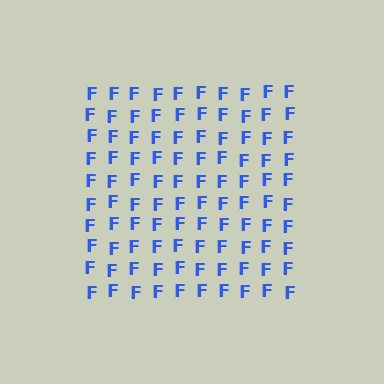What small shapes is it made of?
It is made of small letter F's.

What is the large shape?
The large shape is a square.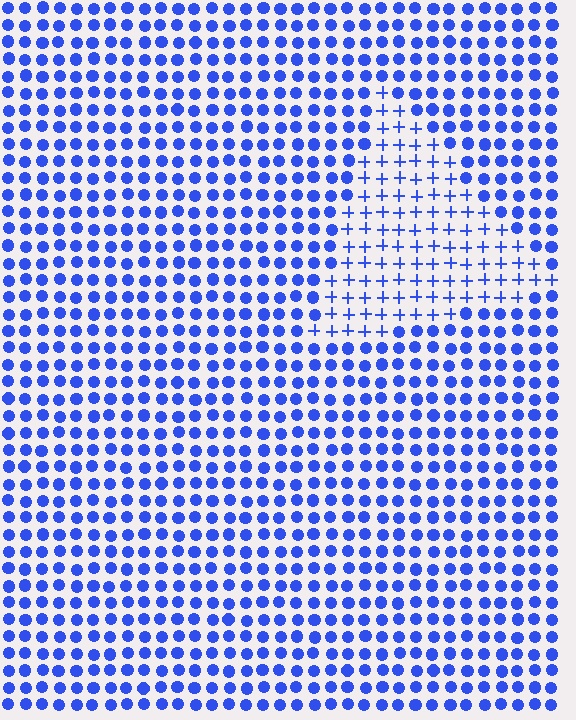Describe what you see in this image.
The image is filled with small blue elements arranged in a uniform grid. A triangle-shaped region contains plus signs, while the surrounding area contains circles. The boundary is defined purely by the change in element shape.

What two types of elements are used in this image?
The image uses plus signs inside the triangle region and circles outside it.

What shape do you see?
I see a triangle.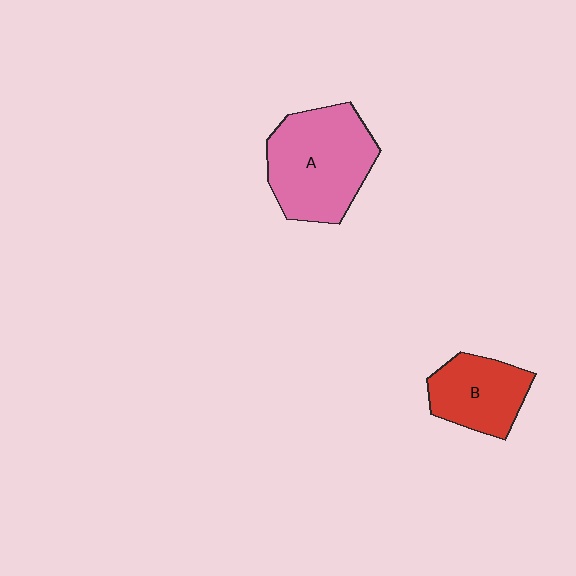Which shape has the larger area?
Shape A (pink).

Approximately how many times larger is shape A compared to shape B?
Approximately 1.6 times.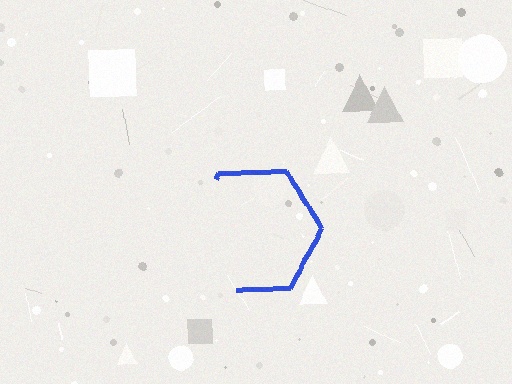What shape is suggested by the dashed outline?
The dashed outline suggests a hexagon.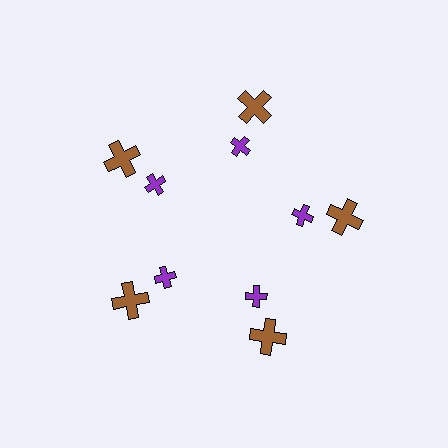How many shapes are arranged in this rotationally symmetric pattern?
There are 10 shapes, arranged in 5 groups of 2.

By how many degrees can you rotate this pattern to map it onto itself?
The pattern maps onto itself every 72 degrees of rotation.